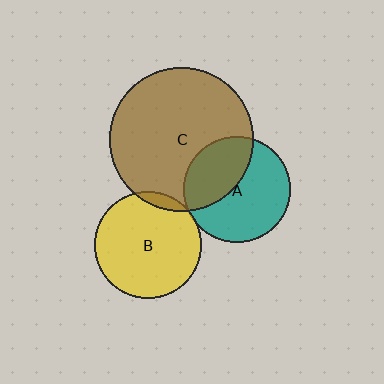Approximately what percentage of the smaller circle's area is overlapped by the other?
Approximately 40%.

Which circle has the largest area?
Circle C (brown).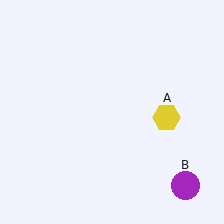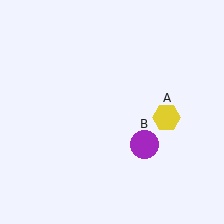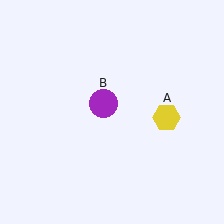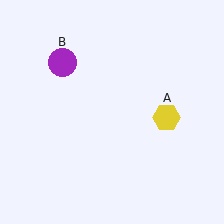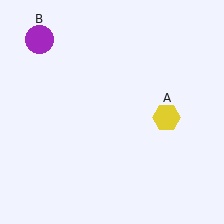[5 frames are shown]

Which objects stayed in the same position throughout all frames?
Yellow hexagon (object A) remained stationary.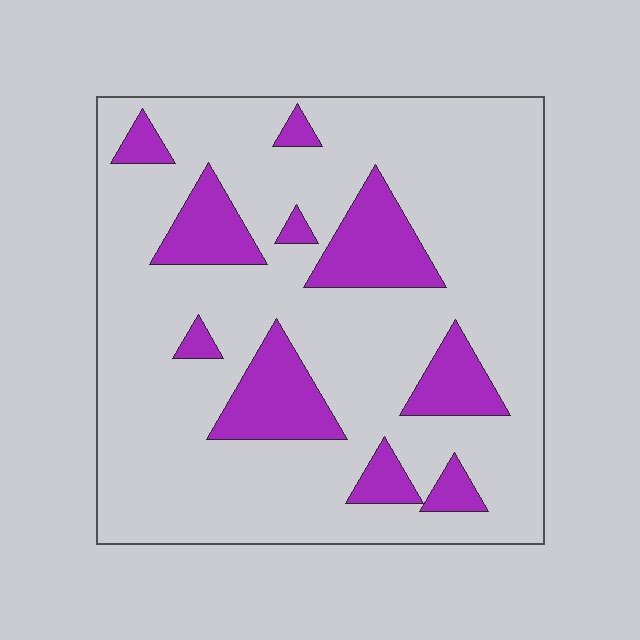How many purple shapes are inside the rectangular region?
10.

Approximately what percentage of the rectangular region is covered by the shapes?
Approximately 20%.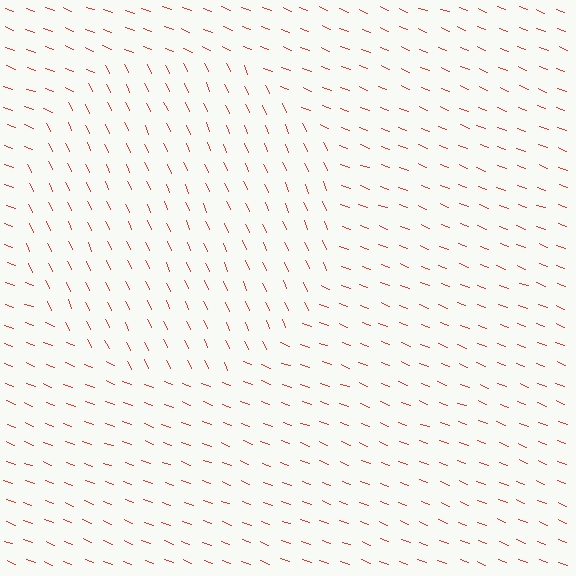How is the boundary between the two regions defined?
The boundary is defined purely by a change in line orientation (approximately 45 degrees difference). All lines are the same color and thickness.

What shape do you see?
I see a circle.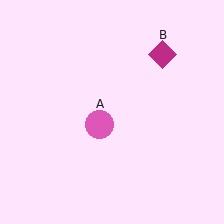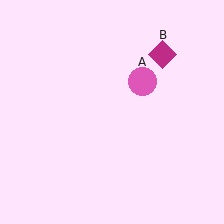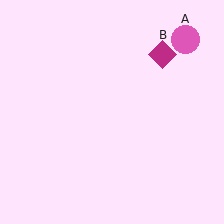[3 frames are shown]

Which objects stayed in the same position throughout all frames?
Magenta diamond (object B) remained stationary.